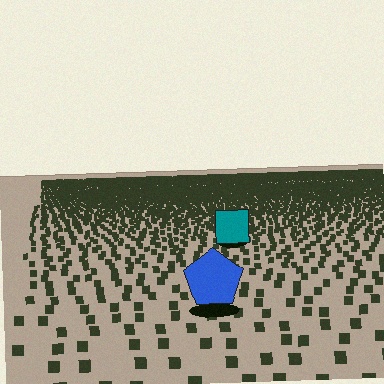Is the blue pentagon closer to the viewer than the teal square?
Yes. The blue pentagon is closer — you can tell from the texture gradient: the ground texture is coarser near it.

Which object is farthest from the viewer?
The teal square is farthest from the viewer. It appears smaller and the ground texture around it is denser.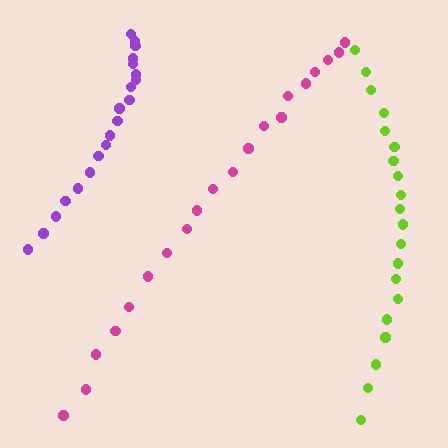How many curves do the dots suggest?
There are 3 distinct paths.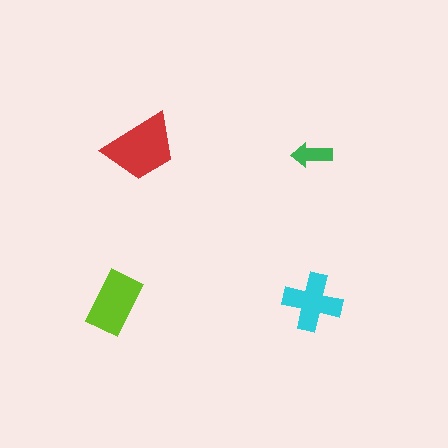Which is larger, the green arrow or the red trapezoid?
The red trapezoid.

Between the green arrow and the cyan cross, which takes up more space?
The cyan cross.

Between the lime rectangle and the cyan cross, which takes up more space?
The lime rectangle.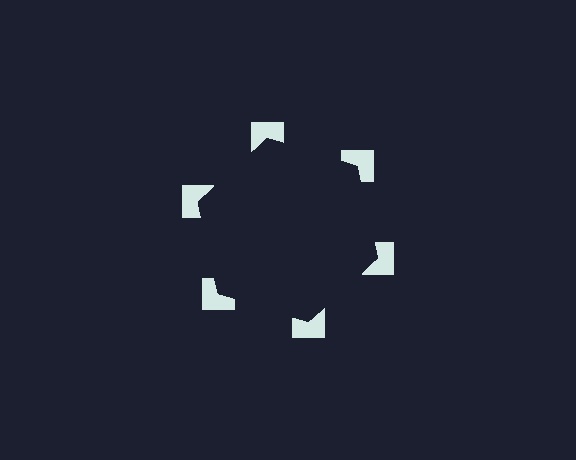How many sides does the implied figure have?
6 sides.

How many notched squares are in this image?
There are 6 — one at each vertex of the illusory hexagon.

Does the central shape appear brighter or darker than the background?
It typically appears slightly darker than the background, even though no actual brightness change is drawn.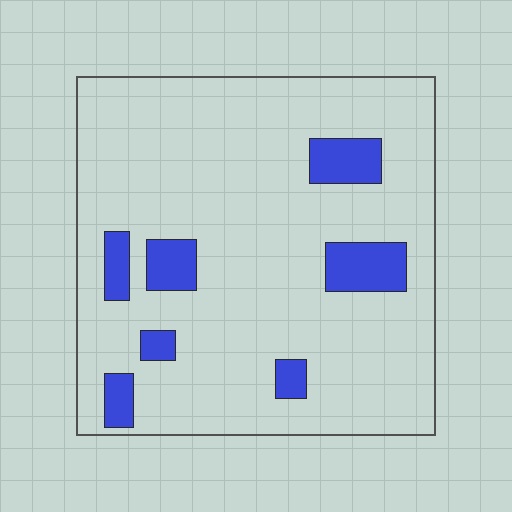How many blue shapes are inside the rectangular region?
7.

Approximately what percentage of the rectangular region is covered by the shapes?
Approximately 10%.